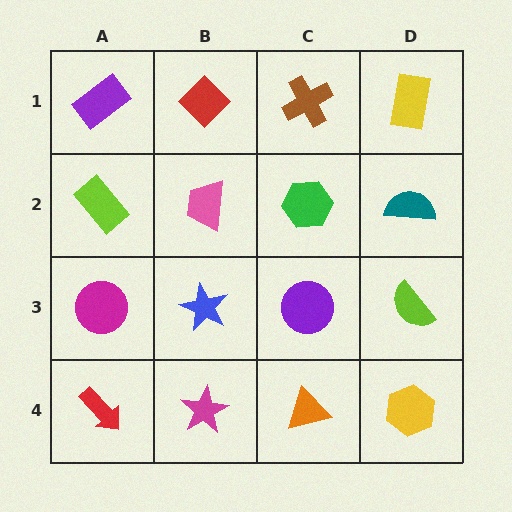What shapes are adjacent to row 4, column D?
A lime semicircle (row 3, column D), an orange triangle (row 4, column C).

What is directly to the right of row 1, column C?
A yellow rectangle.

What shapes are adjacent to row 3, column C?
A green hexagon (row 2, column C), an orange triangle (row 4, column C), a blue star (row 3, column B), a lime semicircle (row 3, column D).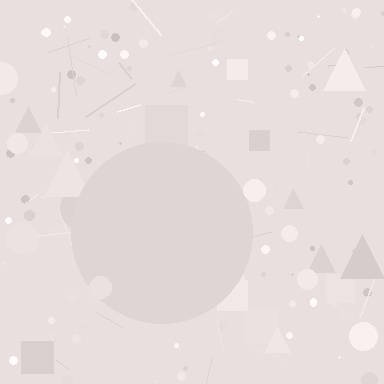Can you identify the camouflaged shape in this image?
The camouflaged shape is a circle.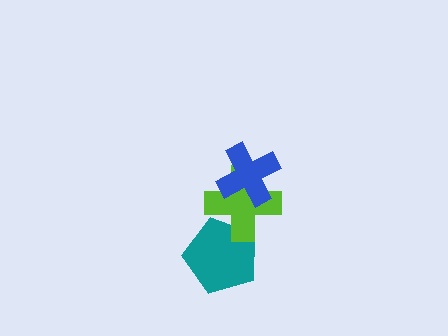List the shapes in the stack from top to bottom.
From top to bottom: the blue cross, the lime cross, the teal pentagon.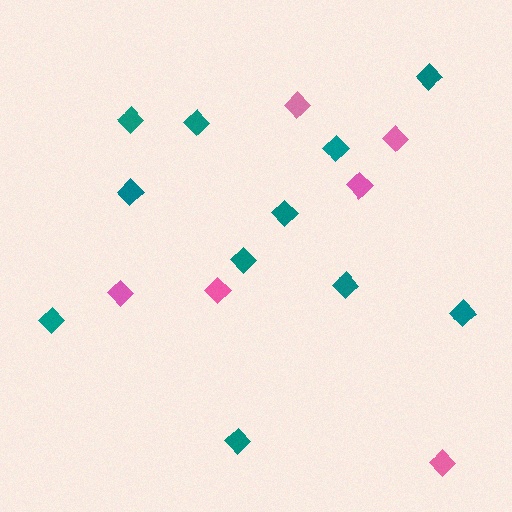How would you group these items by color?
There are 2 groups: one group of teal diamonds (11) and one group of pink diamonds (6).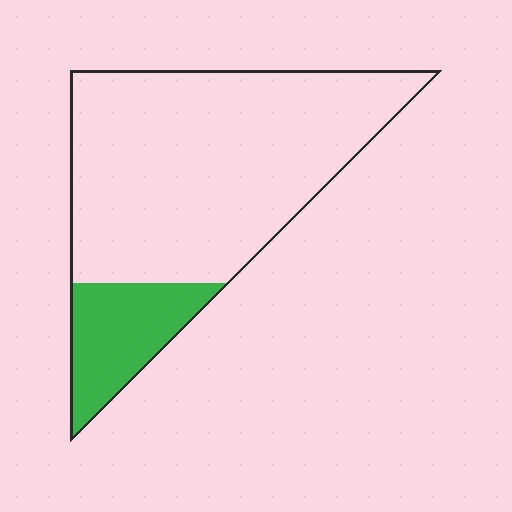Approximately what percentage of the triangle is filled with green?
Approximately 20%.